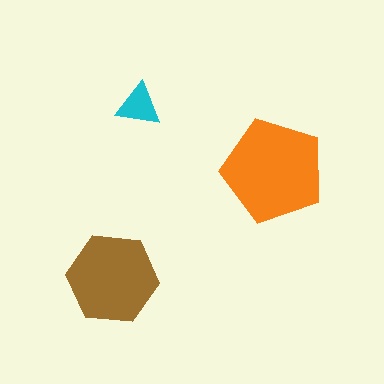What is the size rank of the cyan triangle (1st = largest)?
3rd.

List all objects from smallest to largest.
The cyan triangle, the brown hexagon, the orange pentagon.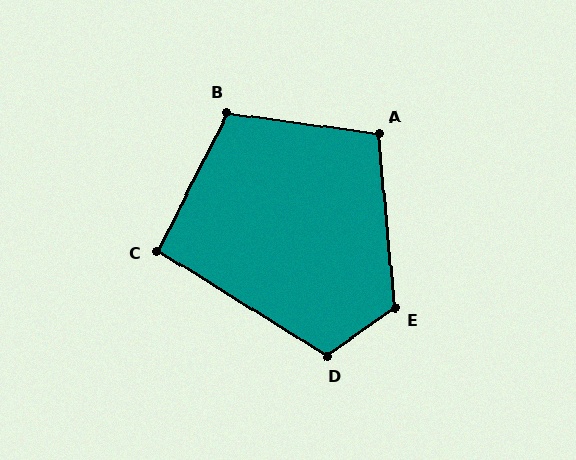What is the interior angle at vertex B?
Approximately 109 degrees (obtuse).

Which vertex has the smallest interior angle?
C, at approximately 95 degrees.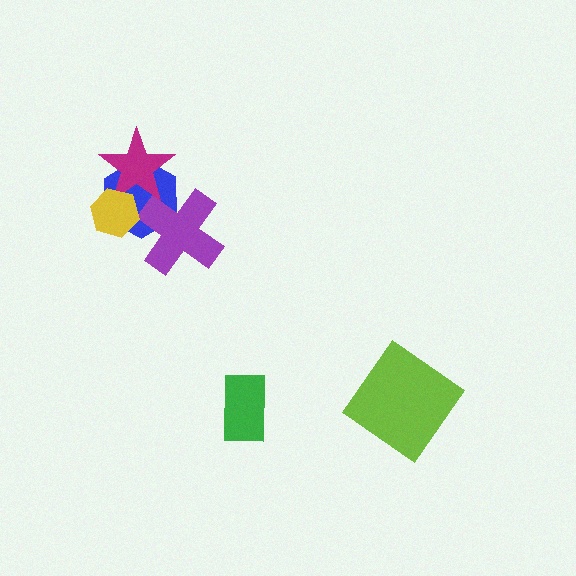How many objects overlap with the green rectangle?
0 objects overlap with the green rectangle.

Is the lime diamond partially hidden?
No, no other shape covers it.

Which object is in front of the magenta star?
The yellow hexagon is in front of the magenta star.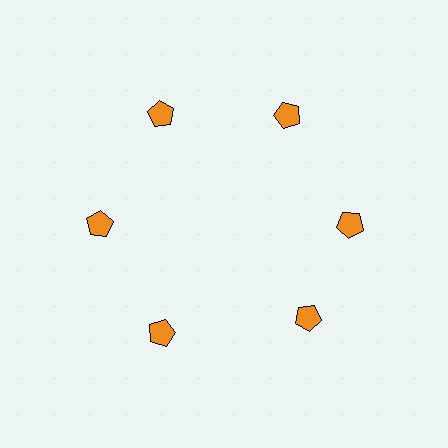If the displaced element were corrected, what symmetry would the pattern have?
It would have 6-fold rotational symmetry — the pattern would map onto itself every 60 degrees.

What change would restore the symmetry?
The symmetry would be restored by rotating it back into even spacing with its neighbors so that all 6 pentagons sit at equal angles and equal distance from the center.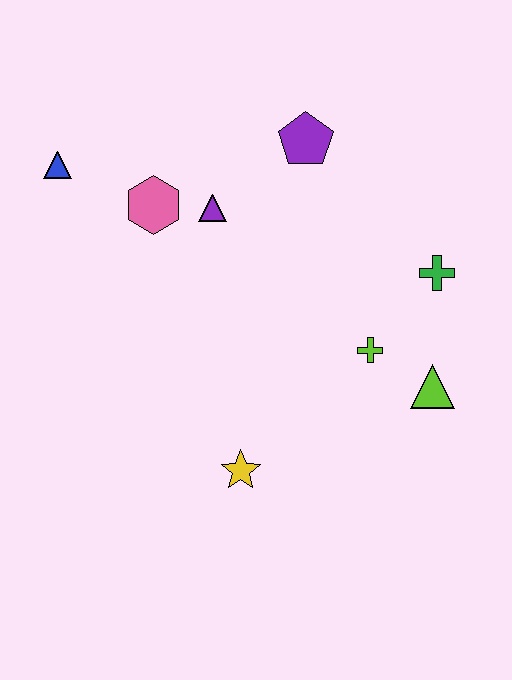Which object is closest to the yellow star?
The lime cross is closest to the yellow star.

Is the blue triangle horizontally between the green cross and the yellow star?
No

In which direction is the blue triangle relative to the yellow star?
The blue triangle is above the yellow star.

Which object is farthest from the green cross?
The blue triangle is farthest from the green cross.